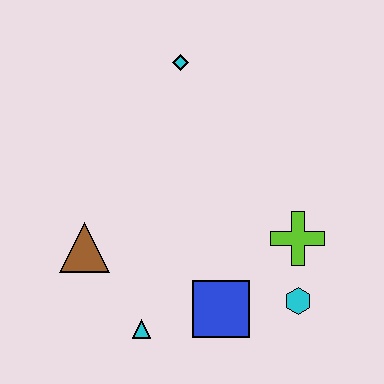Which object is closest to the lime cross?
The cyan hexagon is closest to the lime cross.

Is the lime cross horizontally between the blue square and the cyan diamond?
No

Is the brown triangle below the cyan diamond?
Yes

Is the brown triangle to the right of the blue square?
No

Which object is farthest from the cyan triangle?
The cyan diamond is farthest from the cyan triangle.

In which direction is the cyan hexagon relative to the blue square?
The cyan hexagon is to the right of the blue square.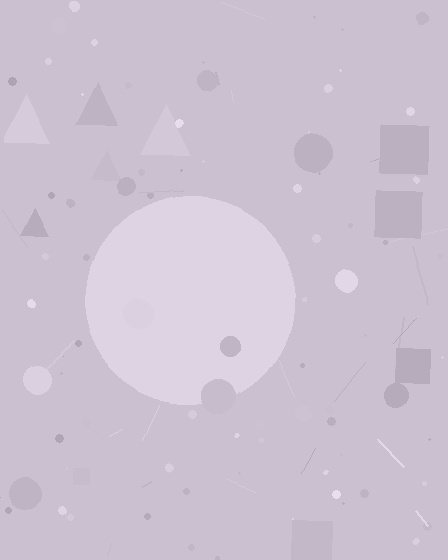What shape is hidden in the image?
A circle is hidden in the image.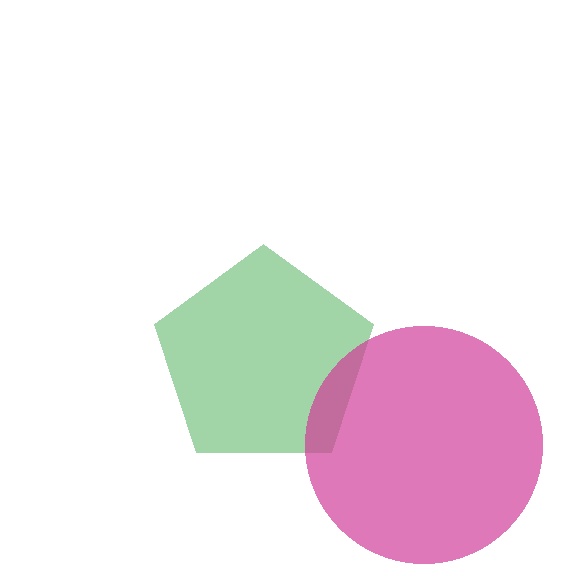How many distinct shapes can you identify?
There are 2 distinct shapes: a green pentagon, a magenta circle.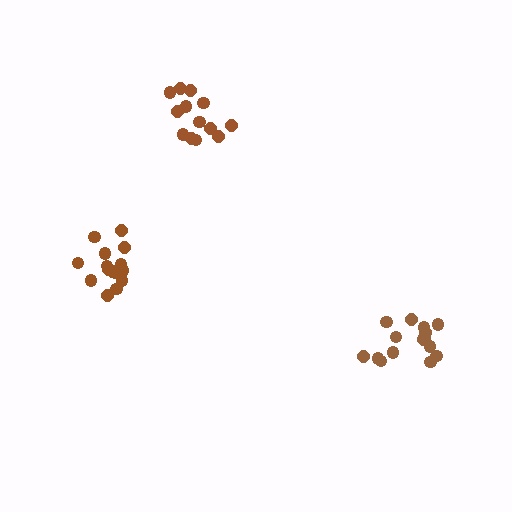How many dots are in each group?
Group 1: 16 dots, Group 2: 15 dots, Group 3: 13 dots (44 total).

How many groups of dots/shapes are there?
There are 3 groups.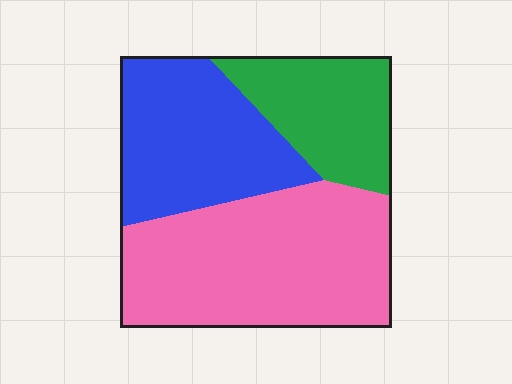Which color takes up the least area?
Green, at roughly 20%.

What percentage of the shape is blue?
Blue covers around 30% of the shape.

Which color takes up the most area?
Pink, at roughly 45%.